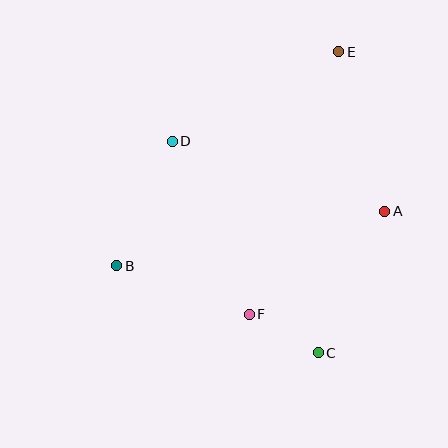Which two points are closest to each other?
Points C and F are closest to each other.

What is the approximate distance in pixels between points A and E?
The distance between A and E is approximately 166 pixels.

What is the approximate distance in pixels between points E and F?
The distance between E and F is approximately 277 pixels.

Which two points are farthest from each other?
Points B and E are farthest from each other.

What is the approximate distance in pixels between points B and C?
The distance between B and C is approximately 220 pixels.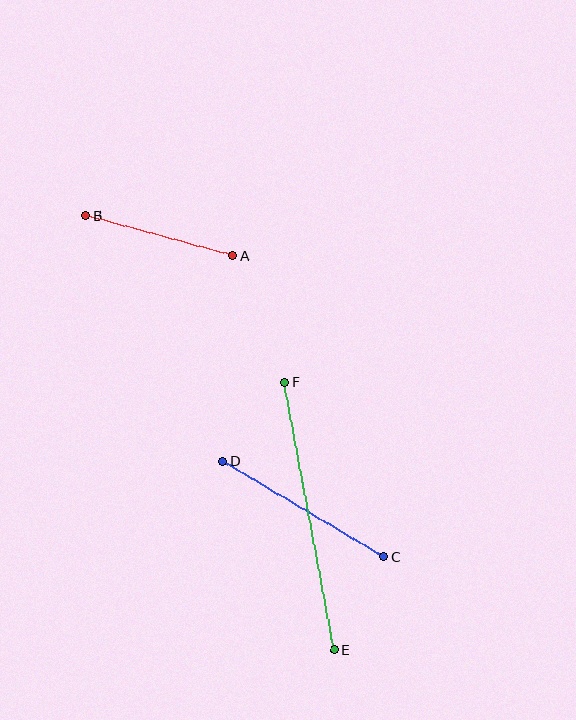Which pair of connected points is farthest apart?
Points E and F are farthest apart.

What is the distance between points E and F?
The distance is approximately 272 pixels.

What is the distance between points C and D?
The distance is approximately 187 pixels.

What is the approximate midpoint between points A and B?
The midpoint is at approximately (159, 236) pixels.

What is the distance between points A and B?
The distance is approximately 152 pixels.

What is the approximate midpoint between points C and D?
The midpoint is at approximately (303, 509) pixels.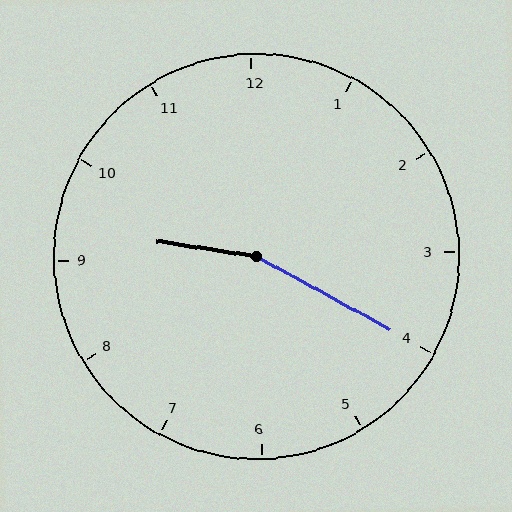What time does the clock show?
9:20.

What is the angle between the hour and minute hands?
Approximately 160 degrees.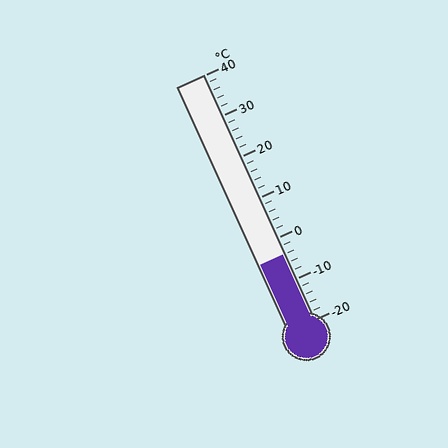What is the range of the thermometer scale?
The thermometer scale ranges from -20°C to 40°C.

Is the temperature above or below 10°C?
The temperature is below 10°C.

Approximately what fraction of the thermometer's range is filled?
The thermometer is filled to approximately 25% of its range.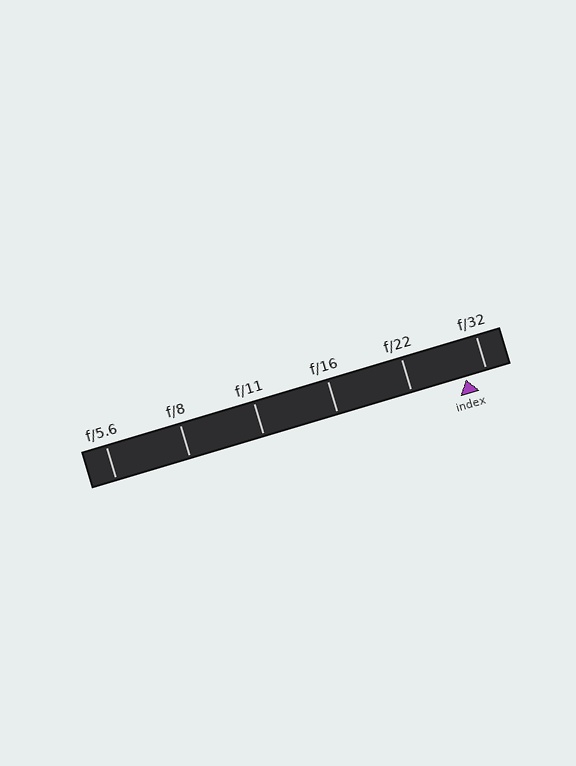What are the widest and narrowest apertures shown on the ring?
The widest aperture shown is f/5.6 and the narrowest is f/32.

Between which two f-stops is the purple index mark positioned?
The index mark is between f/22 and f/32.